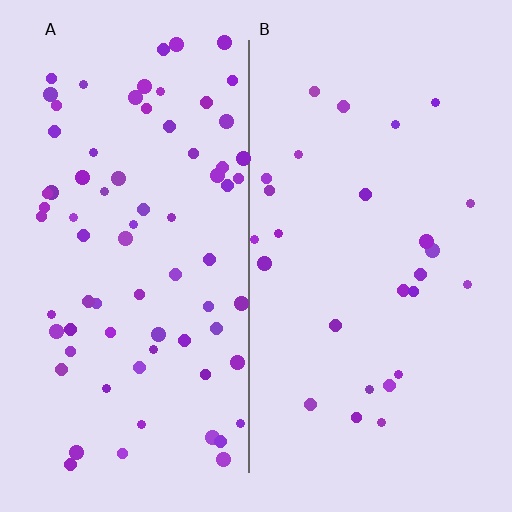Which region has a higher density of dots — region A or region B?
A (the left).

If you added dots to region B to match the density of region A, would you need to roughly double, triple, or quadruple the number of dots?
Approximately triple.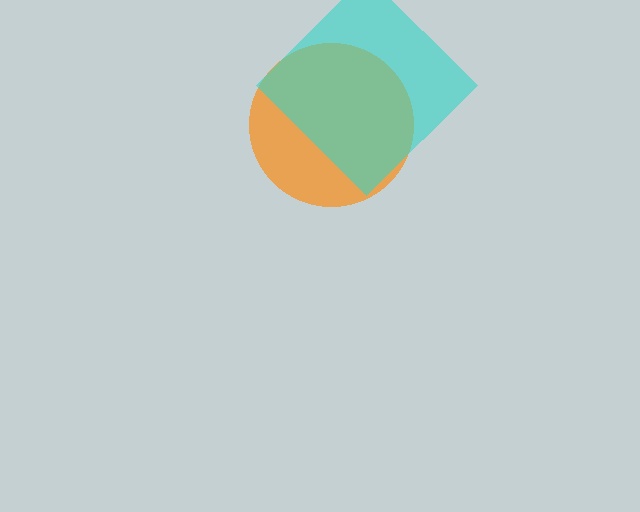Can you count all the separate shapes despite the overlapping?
Yes, there are 2 separate shapes.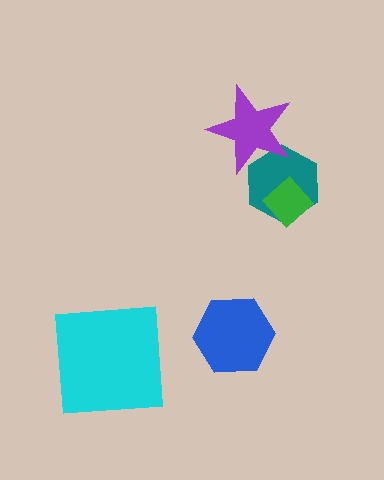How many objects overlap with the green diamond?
1 object overlaps with the green diamond.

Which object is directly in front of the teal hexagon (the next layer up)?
The green diamond is directly in front of the teal hexagon.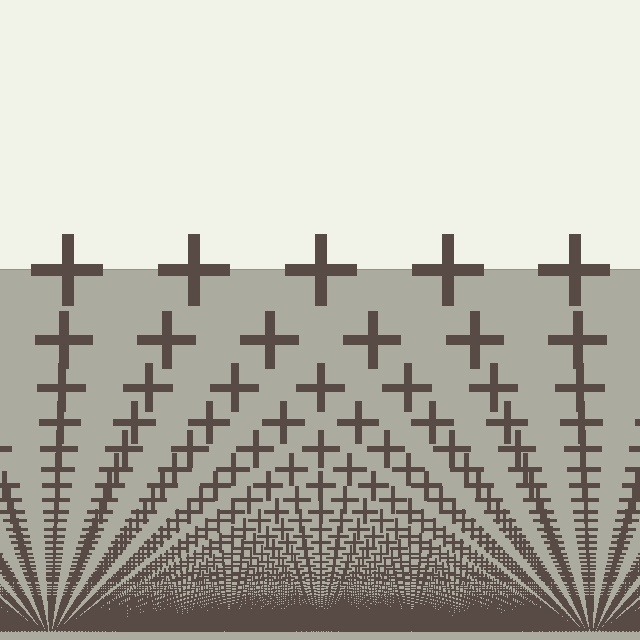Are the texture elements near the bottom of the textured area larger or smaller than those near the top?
Smaller. The gradient is inverted — elements near the bottom are smaller and denser.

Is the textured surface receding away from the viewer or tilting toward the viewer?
The surface appears to tilt toward the viewer. Texture elements get larger and sparser toward the top.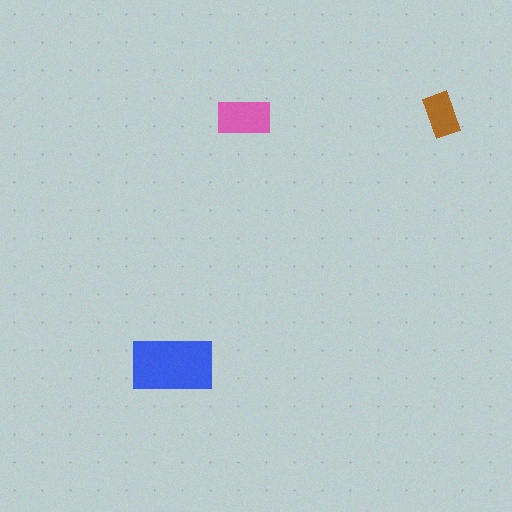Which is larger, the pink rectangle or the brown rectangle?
The pink one.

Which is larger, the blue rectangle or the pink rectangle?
The blue one.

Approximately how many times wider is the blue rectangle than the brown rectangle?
About 2 times wider.